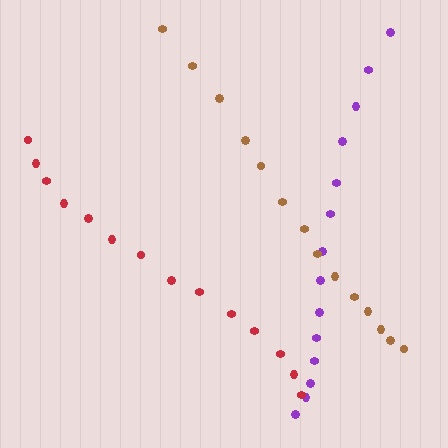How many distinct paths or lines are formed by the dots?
There are 3 distinct paths.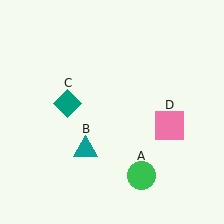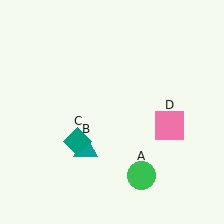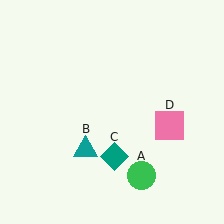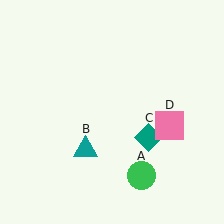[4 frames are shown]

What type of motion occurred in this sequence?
The teal diamond (object C) rotated counterclockwise around the center of the scene.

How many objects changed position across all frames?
1 object changed position: teal diamond (object C).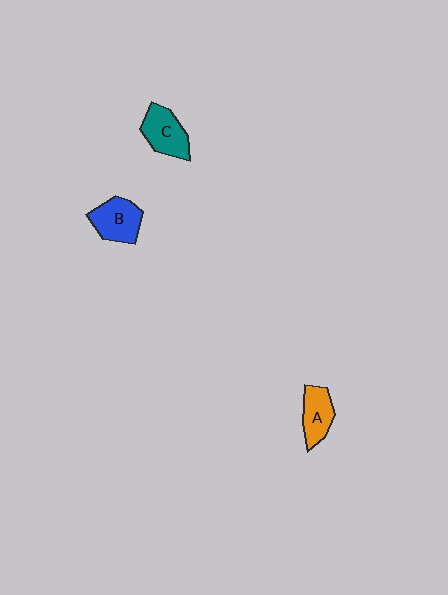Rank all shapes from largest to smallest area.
From largest to smallest: B (blue), C (teal), A (orange).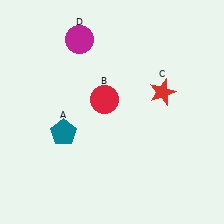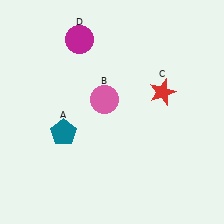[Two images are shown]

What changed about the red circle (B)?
In Image 1, B is red. In Image 2, it changed to pink.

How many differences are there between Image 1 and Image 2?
There is 1 difference between the two images.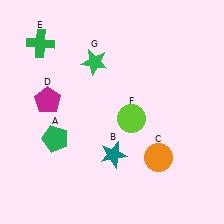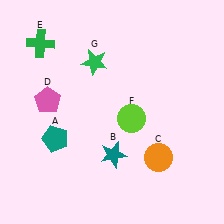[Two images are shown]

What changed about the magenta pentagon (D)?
In Image 1, D is magenta. In Image 2, it changed to pink.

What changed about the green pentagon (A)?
In Image 1, A is green. In Image 2, it changed to teal.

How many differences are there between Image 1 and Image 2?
There are 2 differences between the two images.